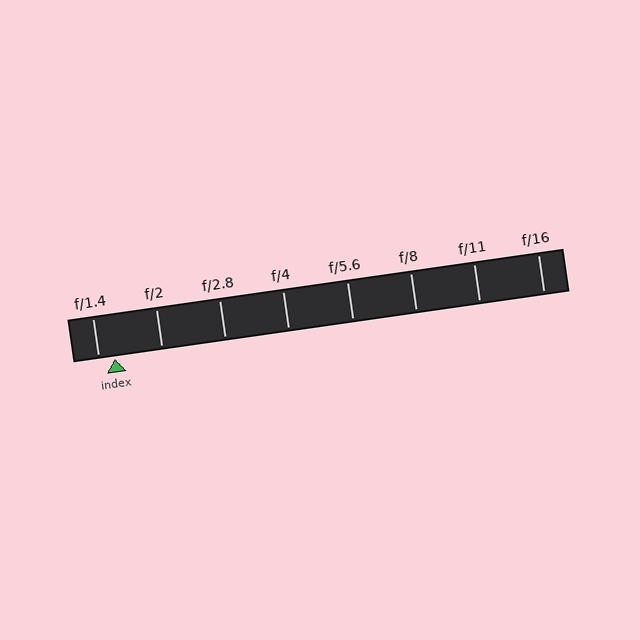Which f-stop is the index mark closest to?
The index mark is closest to f/1.4.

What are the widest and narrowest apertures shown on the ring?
The widest aperture shown is f/1.4 and the narrowest is f/16.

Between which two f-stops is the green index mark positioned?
The index mark is between f/1.4 and f/2.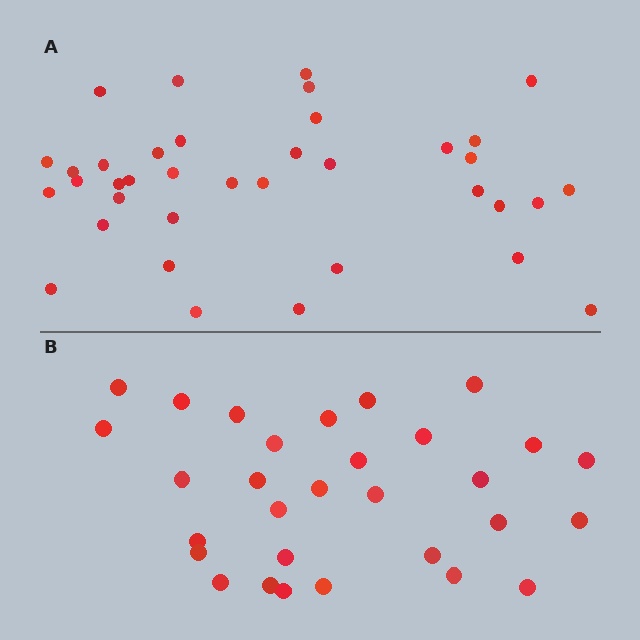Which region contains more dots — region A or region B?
Region A (the top region) has more dots.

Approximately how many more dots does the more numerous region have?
Region A has roughly 8 or so more dots than region B.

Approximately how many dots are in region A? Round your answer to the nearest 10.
About 40 dots. (The exact count is 37, which rounds to 40.)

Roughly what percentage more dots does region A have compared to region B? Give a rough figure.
About 25% more.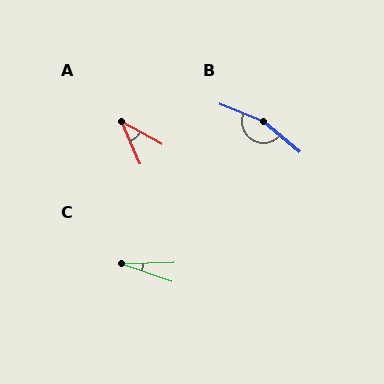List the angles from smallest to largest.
C (20°), A (38°), B (162°).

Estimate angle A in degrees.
Approximately 38 degrees.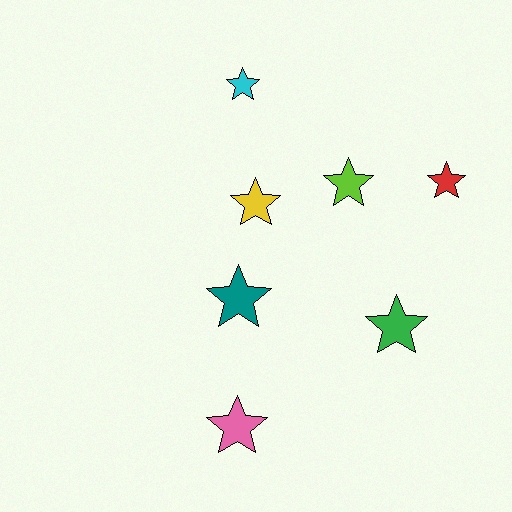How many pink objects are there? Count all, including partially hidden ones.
There is 1 pink object.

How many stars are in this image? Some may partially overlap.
There are 7 stars.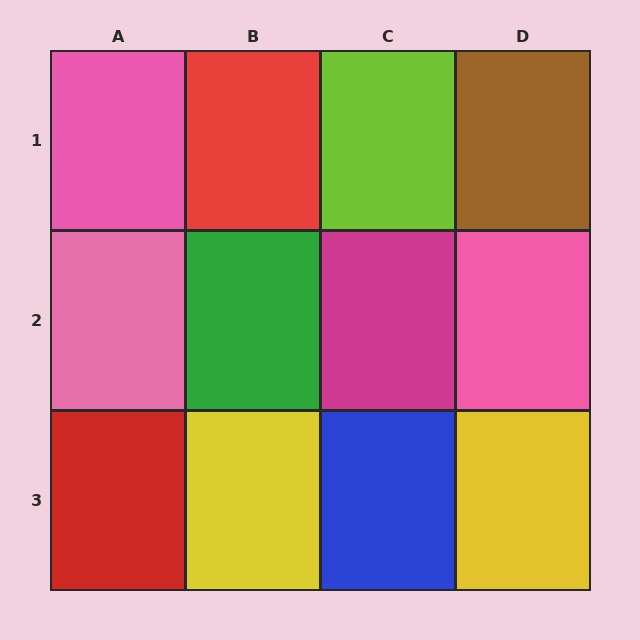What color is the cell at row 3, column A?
Red.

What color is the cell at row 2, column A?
Pink.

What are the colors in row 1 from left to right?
Pink, red, lime, brown.